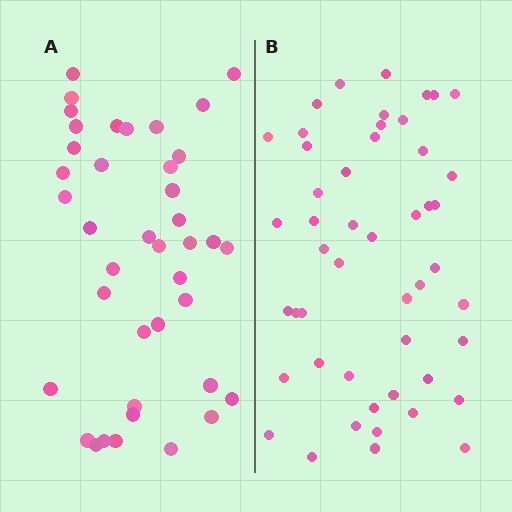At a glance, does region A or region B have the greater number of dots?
Region B (the right region) has more dots.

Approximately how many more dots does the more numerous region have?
Region B has roughly 8 or so more dots than region A.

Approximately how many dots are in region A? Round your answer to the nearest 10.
About 40 dots.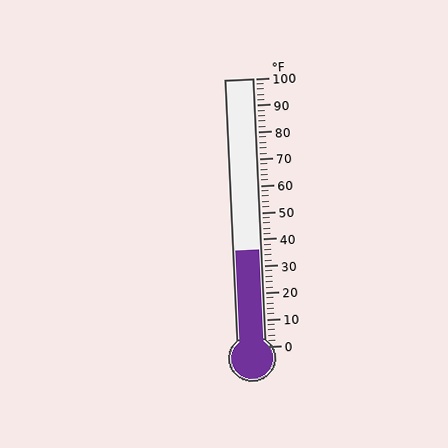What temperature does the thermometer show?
The thermometer shows approximately 36°F.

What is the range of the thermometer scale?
The thermometer scale ranges from 0°F to 100°F.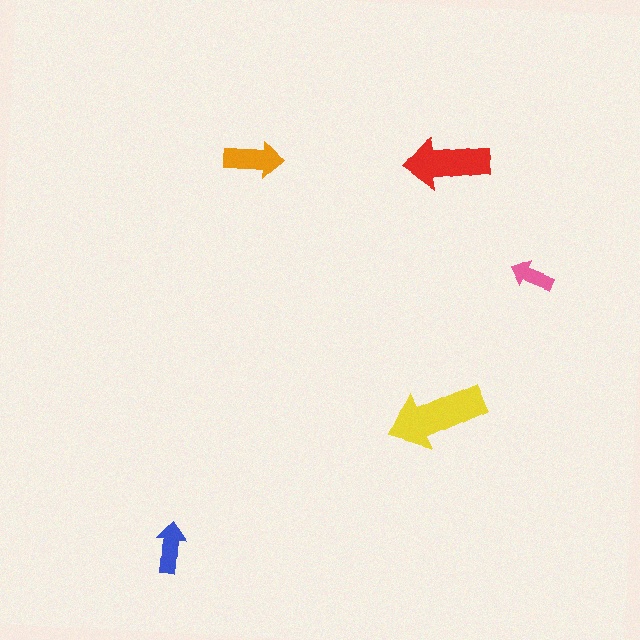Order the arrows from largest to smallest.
the yellow one, the red one, the orange one, the blue one, the pink one.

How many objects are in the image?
There are 5 objects in the image.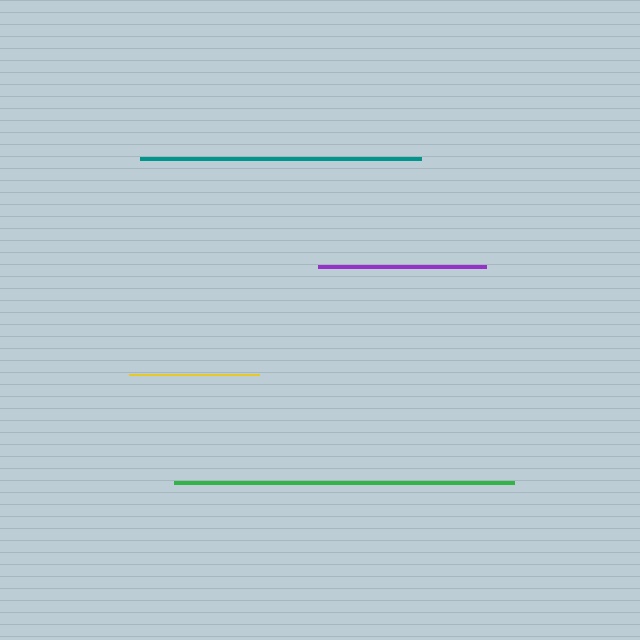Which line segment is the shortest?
The yellow line is the shortest at approximately 129 pixels.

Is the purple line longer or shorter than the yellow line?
The purple line is longer than the yellow line.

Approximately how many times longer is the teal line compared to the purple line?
The teal line is approximately 1.7 times the length of the purple line.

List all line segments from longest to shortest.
From longest to shortest: green, teal, purple, yellow.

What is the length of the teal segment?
The teal segment is approximately 281 pixels long.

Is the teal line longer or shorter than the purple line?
The teal line is longer than the purple line.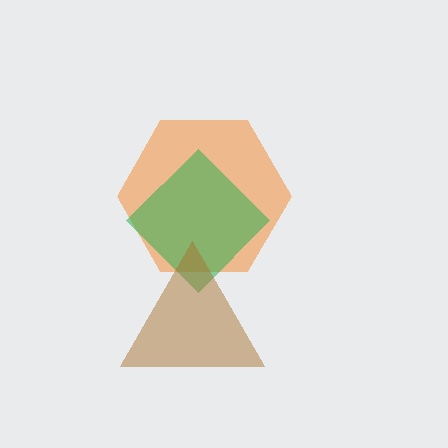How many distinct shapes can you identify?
There are 3 distinct shapes: an orange hexagon, a green diamond, a brown triangle.